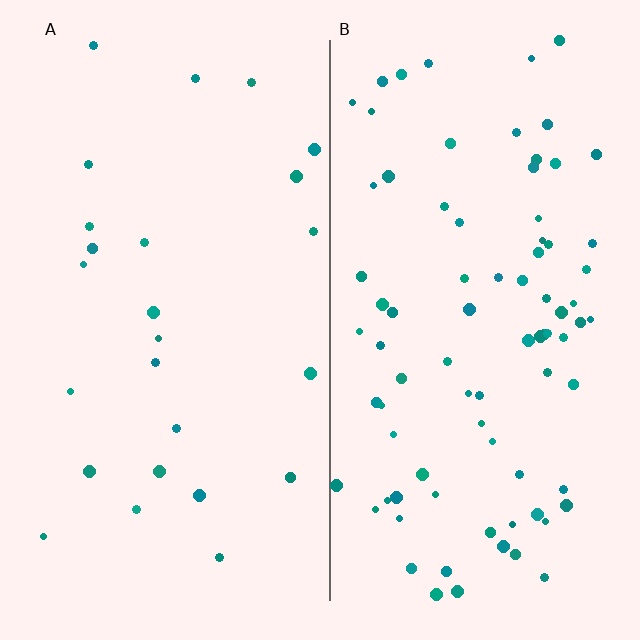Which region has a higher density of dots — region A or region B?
B (the right).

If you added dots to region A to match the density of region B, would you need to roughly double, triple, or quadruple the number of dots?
Approximately triple.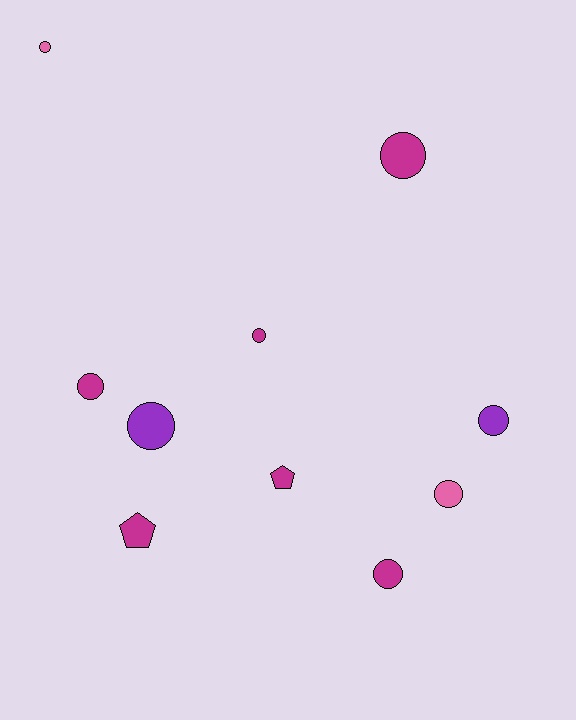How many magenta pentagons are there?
There are 2 magenta pentagons.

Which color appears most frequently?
Magenta, with 6 objects.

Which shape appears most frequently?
Circle, with 8 objects.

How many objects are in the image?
There are 10 objects.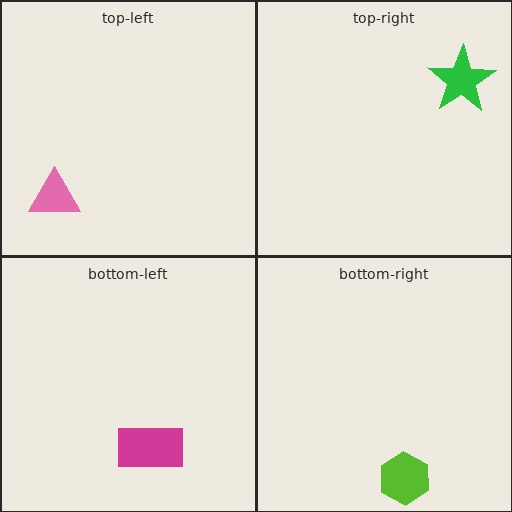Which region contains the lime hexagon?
The bottom-right region.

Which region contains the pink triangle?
The top-left region.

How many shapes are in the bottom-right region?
1.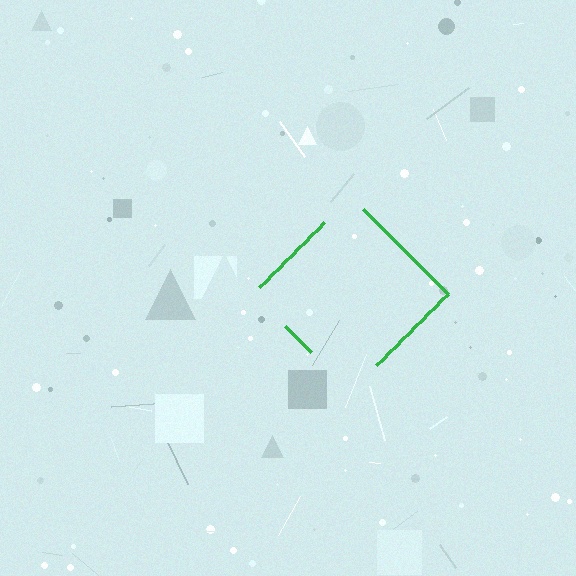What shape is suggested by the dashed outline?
The dashed outline suggests a diamond.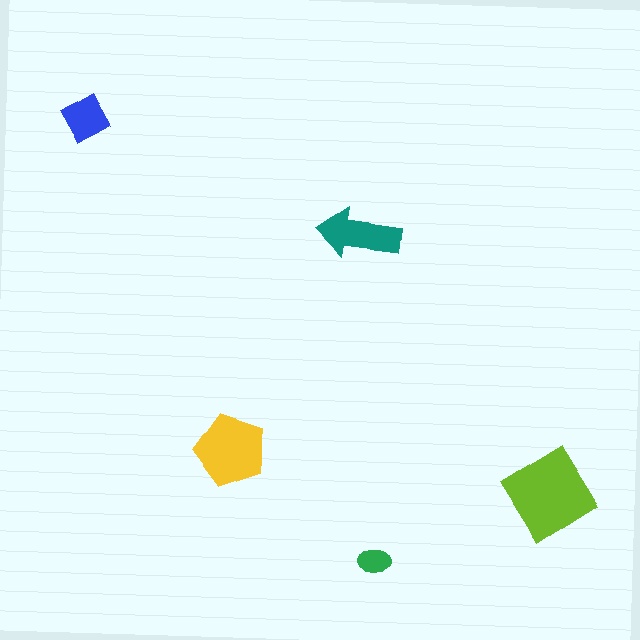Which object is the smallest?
The green ellipse.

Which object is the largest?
The lime diamond.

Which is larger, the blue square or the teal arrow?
The teal arrow.